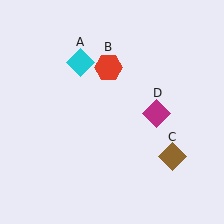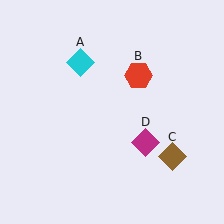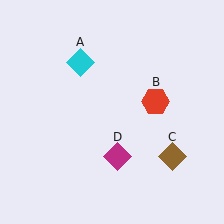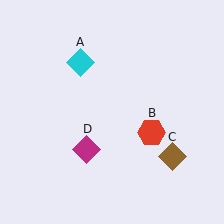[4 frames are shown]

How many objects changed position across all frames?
2 objects changed position: red hexagon (object B), magenta diamond (object D).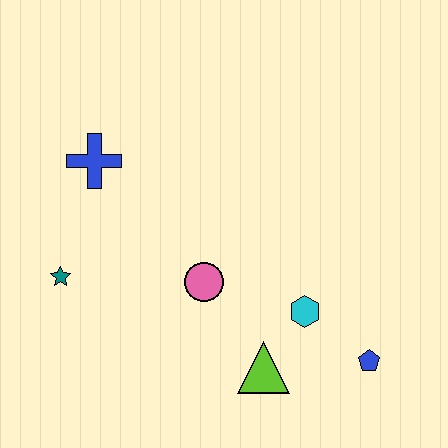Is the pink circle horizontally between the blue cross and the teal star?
No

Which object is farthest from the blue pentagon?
The blue cross is farthest from the blue pentagon.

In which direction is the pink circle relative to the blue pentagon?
The pink circle is to the left of the blue pentagon.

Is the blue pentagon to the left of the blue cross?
No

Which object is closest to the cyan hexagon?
The lime triangle is closest to the cyan hexagon.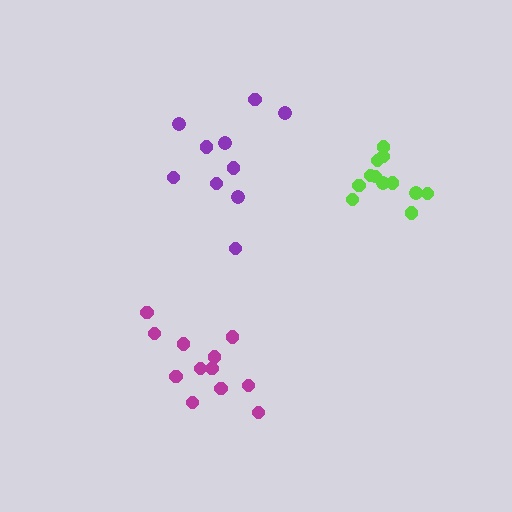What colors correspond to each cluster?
The clusters are colored: lime, magenta, purple.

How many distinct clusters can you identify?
There are 3 distinct clusters.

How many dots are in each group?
Group 1: 12 dots, Group 2: 12 dots, Group 3: 10 dots (34 total).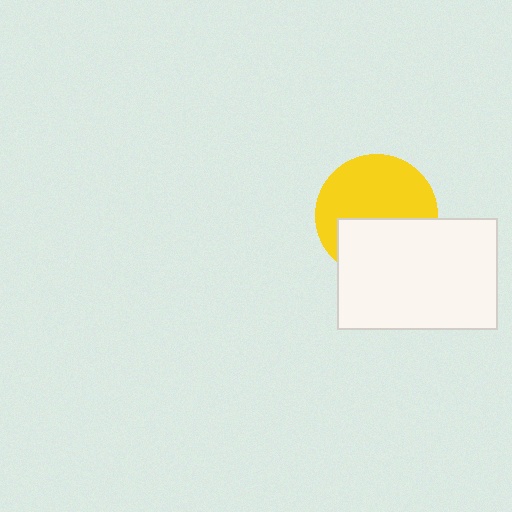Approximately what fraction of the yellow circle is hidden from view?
Roughly 42% of the yellow circle is hidden behind the white rectangle.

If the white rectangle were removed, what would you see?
You would see the complete yellow circle.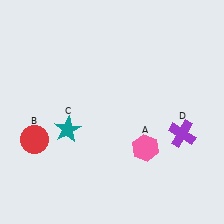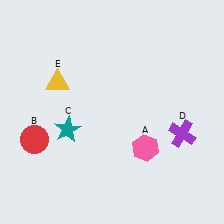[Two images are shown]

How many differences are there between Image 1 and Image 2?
There is 1 difference between the two images.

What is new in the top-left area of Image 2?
A yellow triangle (E) was added in the top-left area of Image 2.